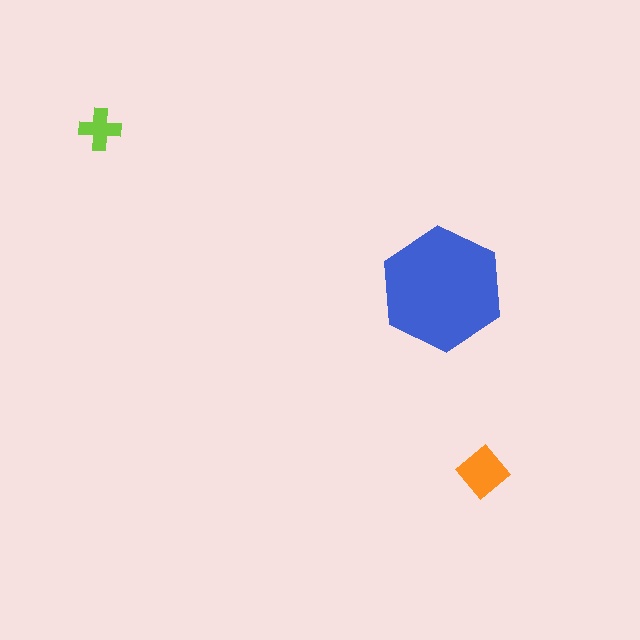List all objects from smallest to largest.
The lime cross, the orange diamond, the blue hexagon.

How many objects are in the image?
There are 3 objects in the image.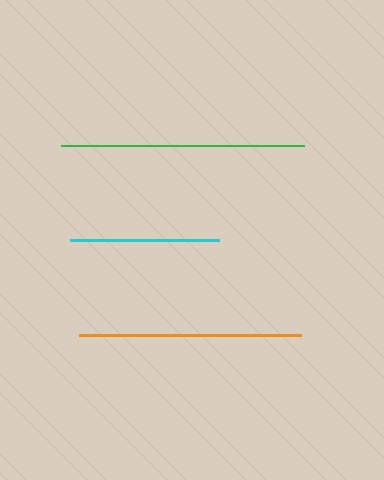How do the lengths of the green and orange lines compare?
The green and orange lines are approximately the same length.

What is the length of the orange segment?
The orange segment is approximately 222 pixels long.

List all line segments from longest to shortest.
From longest to shortest: green, orange, cyan.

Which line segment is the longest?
The green line is the longest at approximately 243 pixels.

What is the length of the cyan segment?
The cyan segment is approximately 149 pixels long.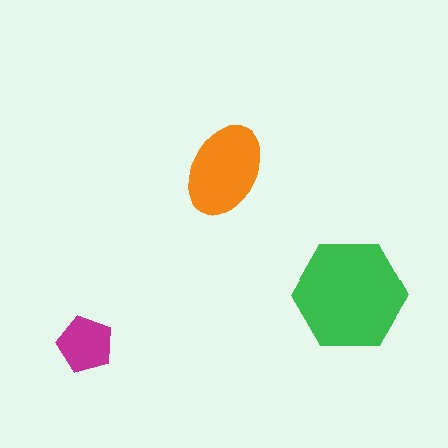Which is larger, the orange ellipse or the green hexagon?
The green hexagon.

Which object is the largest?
The green hexagon.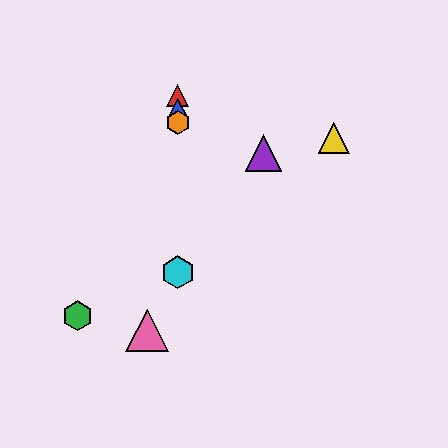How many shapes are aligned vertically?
4 shapes (the red triangle, the blue triangle, the orange hexagon, the cyan hexagon) are aligned vertically.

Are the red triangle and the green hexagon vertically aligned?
No, the red triangle is at x≈178 and the green hexagon is at x≈78.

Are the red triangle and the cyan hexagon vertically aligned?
Yes, both are at x≈178.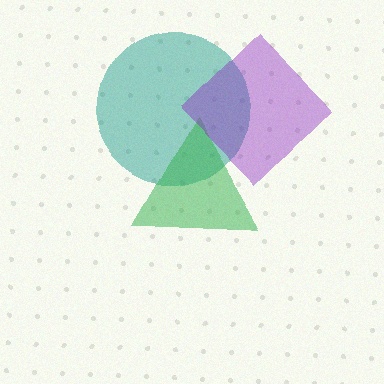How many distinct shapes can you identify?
There are 3 distinct shapes: a teal circle, a green triangle, a purple diamond.